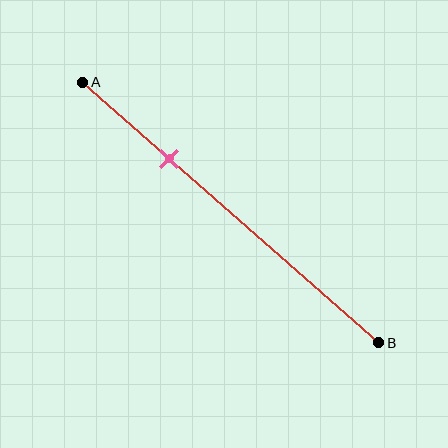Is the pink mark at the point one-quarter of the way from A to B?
No, the mark is at about 30% from A, not at the 25% one-quarter point.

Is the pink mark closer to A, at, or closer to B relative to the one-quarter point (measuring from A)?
The pink mark is closer to point B than the one-quarter point of segment AB.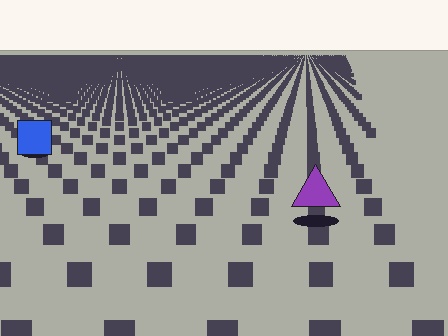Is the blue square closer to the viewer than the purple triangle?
No. The purple triangle is closer — you can tell from the texture gradient: the ground texture is coarser near it.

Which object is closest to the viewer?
The purple triangle is closest. The texture marks near it are larger and more spread out.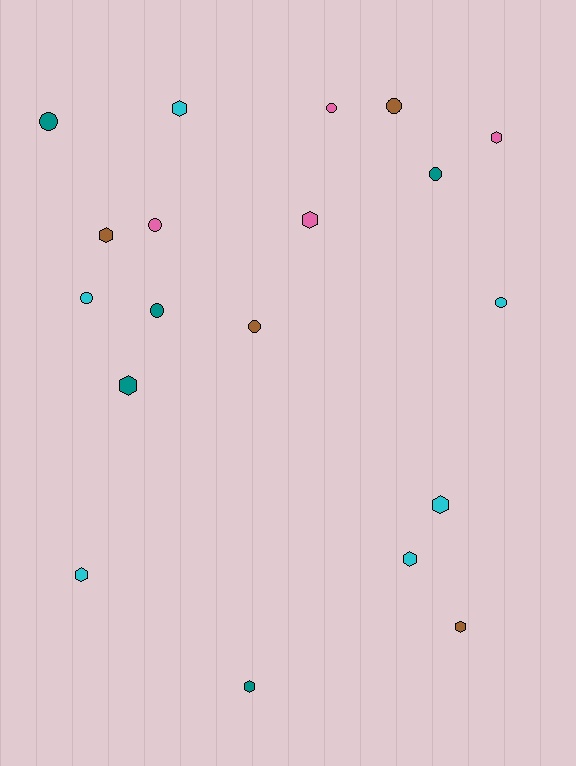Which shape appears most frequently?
Hexagon, with 10 objects.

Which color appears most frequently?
Cyan, with 6 objects.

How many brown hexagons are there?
There are 2 brown hexagons.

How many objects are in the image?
There are 19 objects.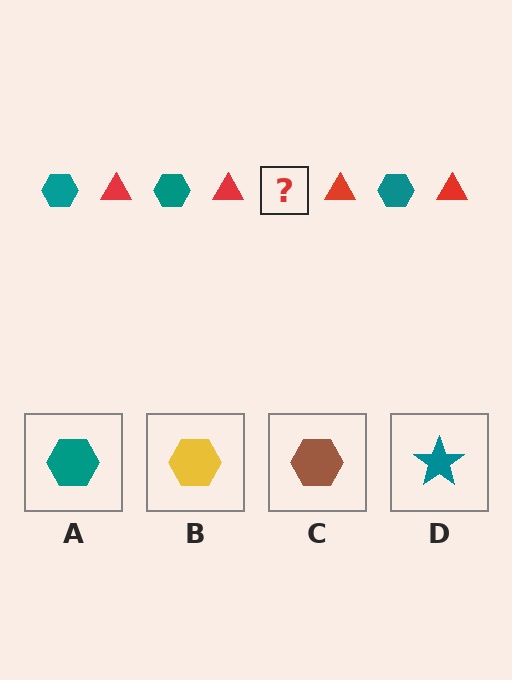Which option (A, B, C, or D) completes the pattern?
A.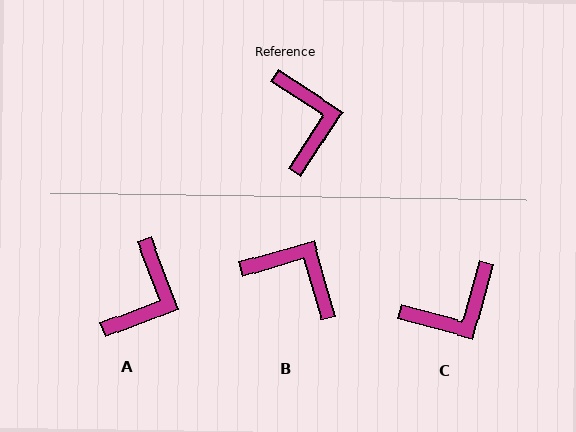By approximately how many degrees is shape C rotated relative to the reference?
Approximately 73 degrees clockwise.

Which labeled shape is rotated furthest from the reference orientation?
C, about 73 degrees away.